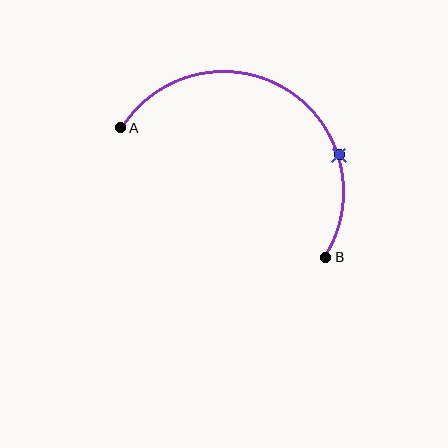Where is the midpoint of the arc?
The arc midpoint is the point on the curve farthest from the straight line joining A and B. It sits above that line.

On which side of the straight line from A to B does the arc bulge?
The arc bulges above the straight line connecting A and B.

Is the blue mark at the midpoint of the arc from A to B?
No. The blue mark lies on the arc but is closer to endpoint B. The arc midpoint would be at the point on the curve equidistant along the arc from both A and B.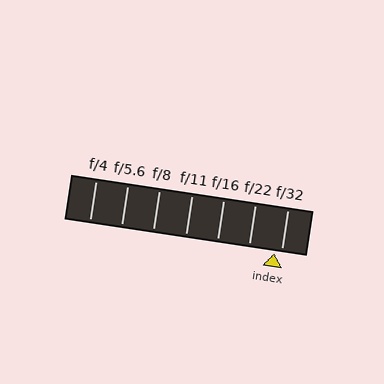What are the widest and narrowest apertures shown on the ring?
The widest aperture shown is f/4 and the narrowest is f/32.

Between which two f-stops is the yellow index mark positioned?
The index mark is between f/22 and f/32.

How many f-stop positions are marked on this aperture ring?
There are 7 f-stop positions marked.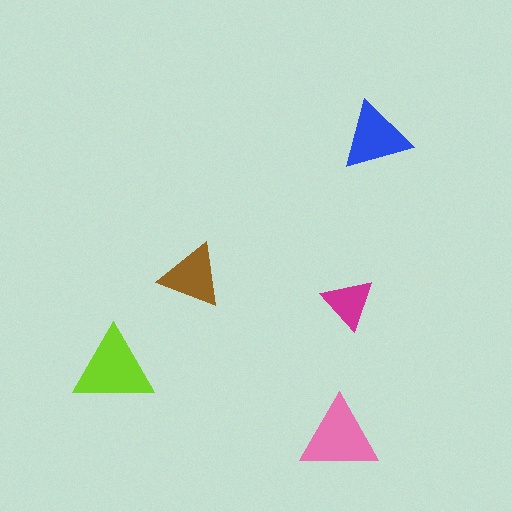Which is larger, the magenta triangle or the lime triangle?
The lime one.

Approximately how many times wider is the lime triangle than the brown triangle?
About 1.5 times wider.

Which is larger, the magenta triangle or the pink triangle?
The pink one.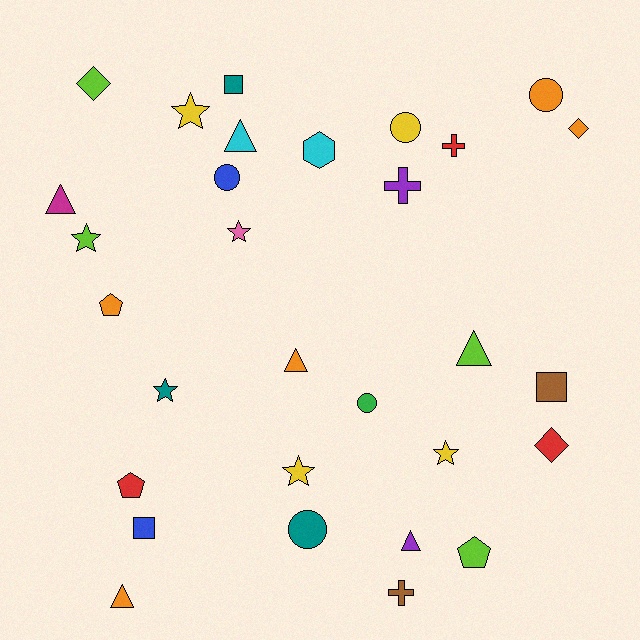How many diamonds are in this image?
There are 3 diamonds.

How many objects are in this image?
There are 30 objects.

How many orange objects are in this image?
There are 5 orange objects.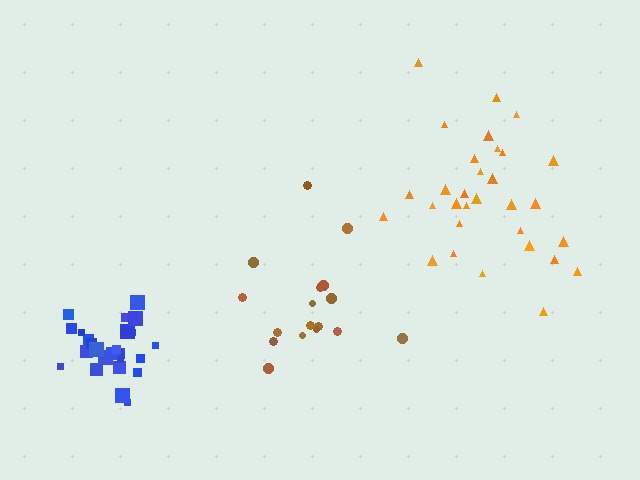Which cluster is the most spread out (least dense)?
Brown.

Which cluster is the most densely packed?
Blue.